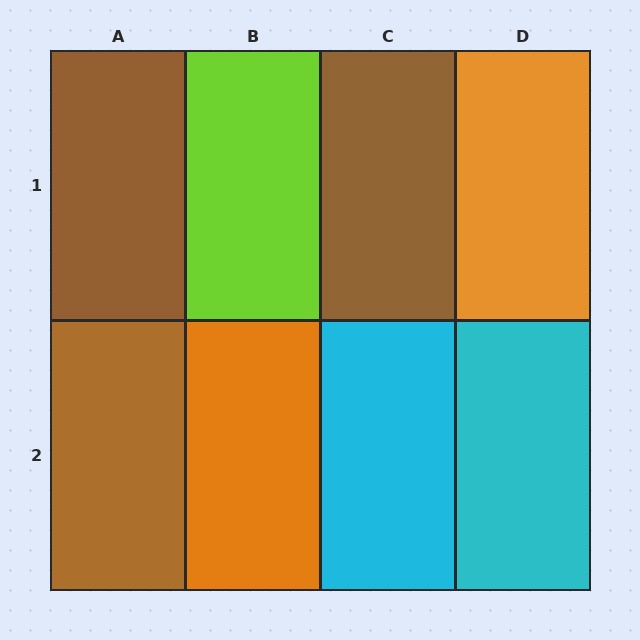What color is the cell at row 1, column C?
Brown.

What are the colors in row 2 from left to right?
Brown, orange, cyan, cyan.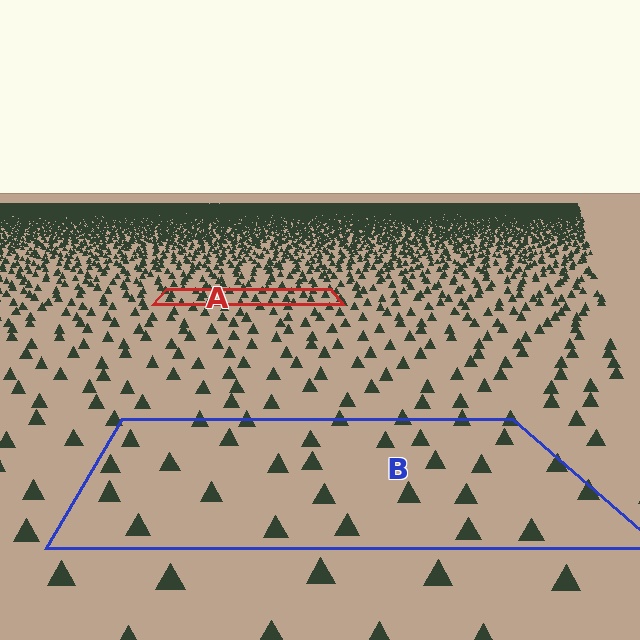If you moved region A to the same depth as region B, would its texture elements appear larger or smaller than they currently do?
They would appear larger. At a closer depth, the same texture elements are projected at a bigger on-screen size.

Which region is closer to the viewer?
Region B is closer. The texture elements there are larger and more spread out.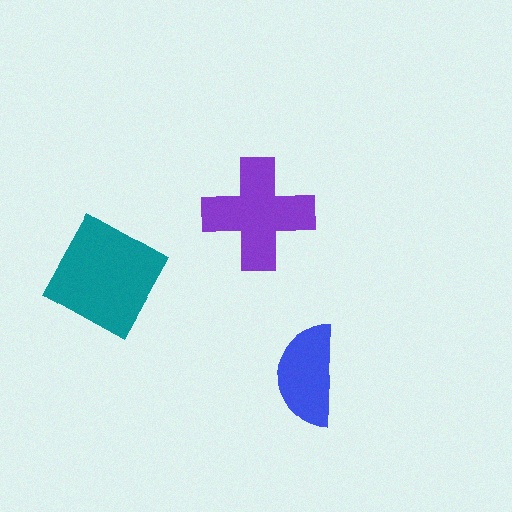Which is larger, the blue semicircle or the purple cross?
The purple cross.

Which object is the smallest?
The blue semicircle.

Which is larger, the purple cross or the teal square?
The teal square.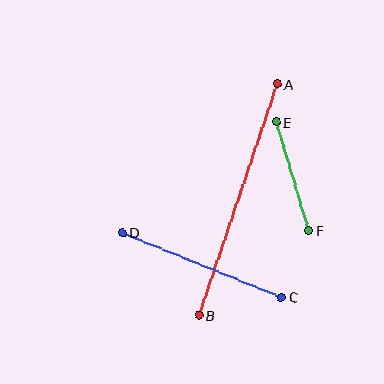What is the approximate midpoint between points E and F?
The midpoint is at approximately (292, 176) pixels.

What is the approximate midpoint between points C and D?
The midpoint is at approximately (202, 265) pixels.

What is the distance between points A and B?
The distance is approximately 244 pixels.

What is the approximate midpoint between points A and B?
The midpoint is at approximately (238, 200) pixels.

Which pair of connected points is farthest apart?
Points A and B are farthest apart.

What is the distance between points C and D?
The distance is approximately 172 pixels.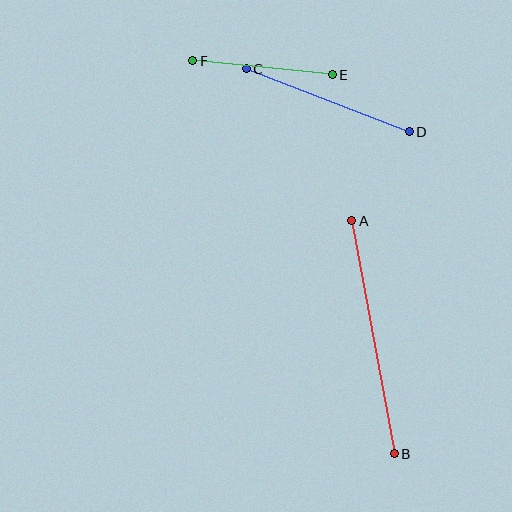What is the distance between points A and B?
The distance is approximately 236 pixels.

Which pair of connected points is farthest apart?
Points A and B are farthest apart.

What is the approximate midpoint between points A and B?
The midpoint is at approximately (373, 337) pixels.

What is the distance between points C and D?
The distance is approximately 175 pixels.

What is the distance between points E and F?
The distance is approximately 140 pixels.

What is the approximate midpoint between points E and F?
The midpoint is at approximately (263, 68) pixels.